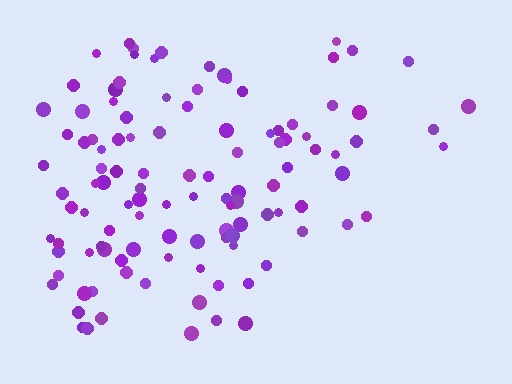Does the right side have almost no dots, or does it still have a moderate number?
Still a moderate number, just noticeably fewer than the left.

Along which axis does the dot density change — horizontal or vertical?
Horizontal.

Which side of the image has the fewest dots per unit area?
The right.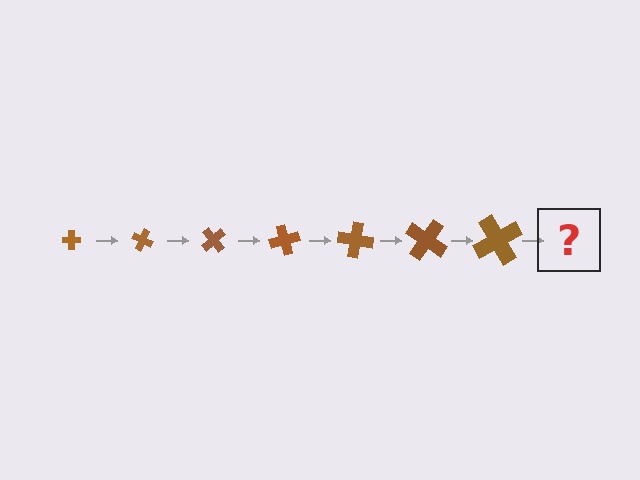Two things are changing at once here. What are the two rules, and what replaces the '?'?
The two rules are that the cross grows larger each step and it rotates 25 degrees each step. The '?' should be a cross, larger than the previous one and rotated 175 degrees from the start.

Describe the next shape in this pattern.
It should be a cross, larger than the previous one and rotated 175 degrees from the start.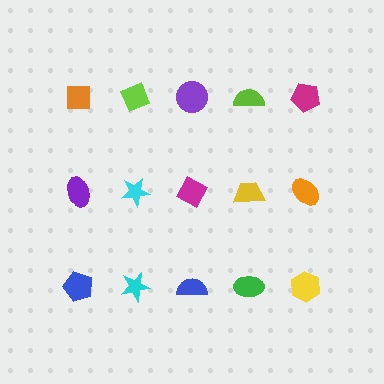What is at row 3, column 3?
A blue semicircle.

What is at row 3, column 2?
A cyan star.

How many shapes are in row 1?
5 shapes.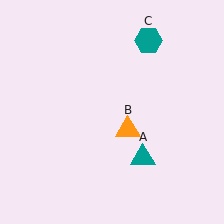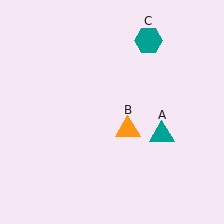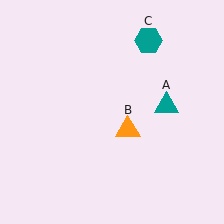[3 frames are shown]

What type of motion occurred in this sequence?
The teal triangle (object A) rotated counterclockwise around the center of the scene.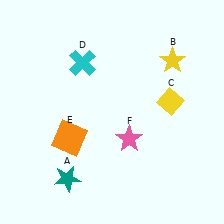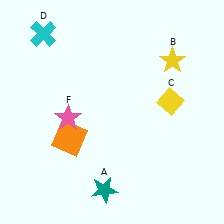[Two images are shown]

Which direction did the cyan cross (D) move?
The cyan cross (D) moved left.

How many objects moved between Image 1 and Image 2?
3 objects moved between the two images.